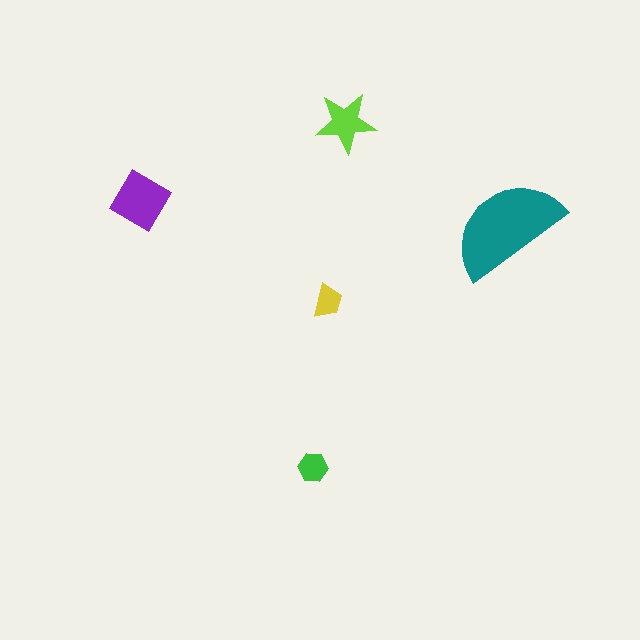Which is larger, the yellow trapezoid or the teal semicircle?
The teal semicircle.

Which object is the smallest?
The yellow trapezoid.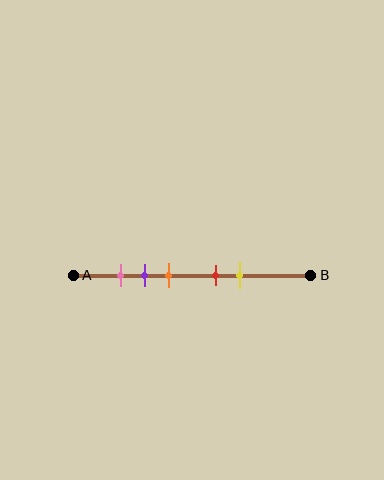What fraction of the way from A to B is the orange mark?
The orange mark is approximately 40% (0.4) of the way from A to B.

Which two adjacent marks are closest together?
The pink and purple marks are the closest adjacent pair.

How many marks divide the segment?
There are 5 marks dividing the segment.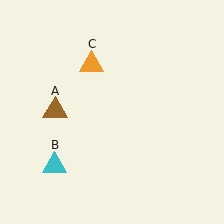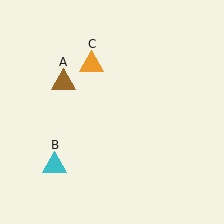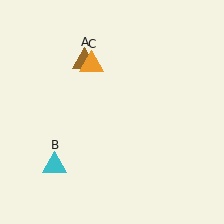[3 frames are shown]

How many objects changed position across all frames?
1 object changed position: brown triangle (object A).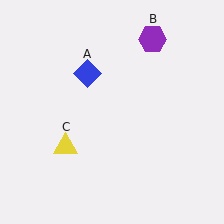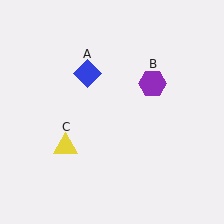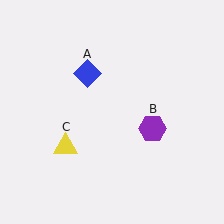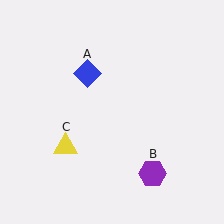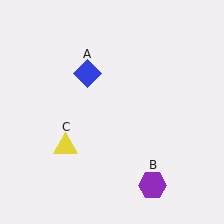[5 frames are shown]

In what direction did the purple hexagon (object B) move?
The purple hexagon (object B) moved down.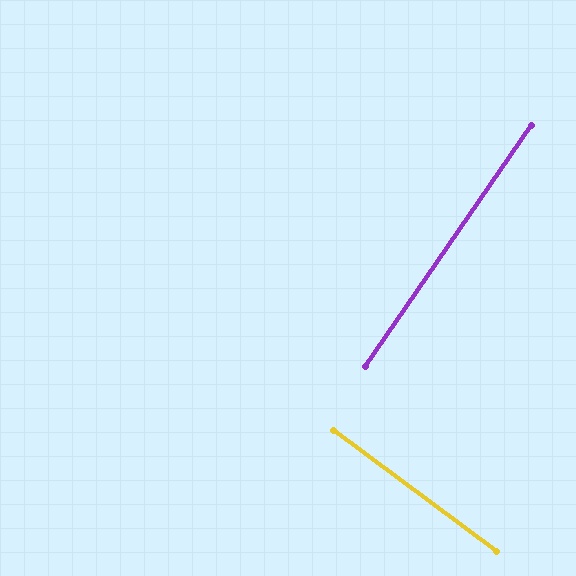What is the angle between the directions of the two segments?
Approximately 88 degrees.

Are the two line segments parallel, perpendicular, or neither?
Perpendicular — they meet at approximately 88°.